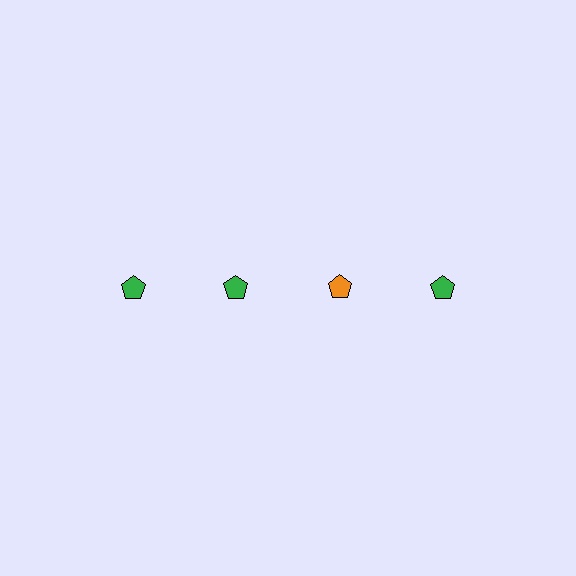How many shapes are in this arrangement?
There are 4 shapes arranged in a grid pattern.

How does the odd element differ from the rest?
It has a different color: orange instead of green.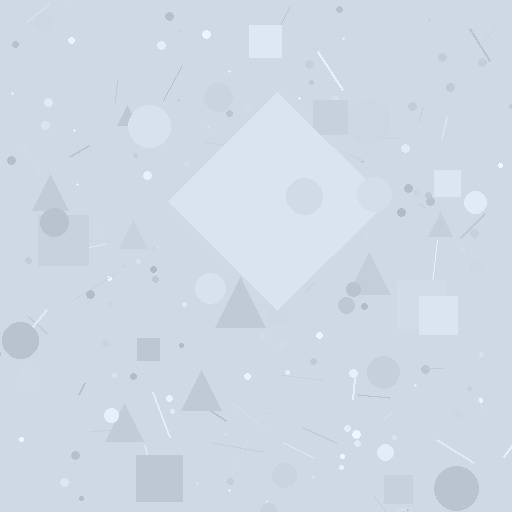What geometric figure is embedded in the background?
A diamond is embedded in the background.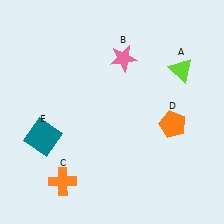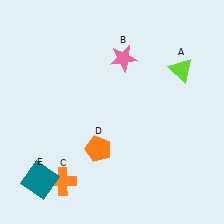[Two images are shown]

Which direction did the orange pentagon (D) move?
The orange pentagon (D) moved left.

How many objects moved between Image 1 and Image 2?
2 objects moved between the two images.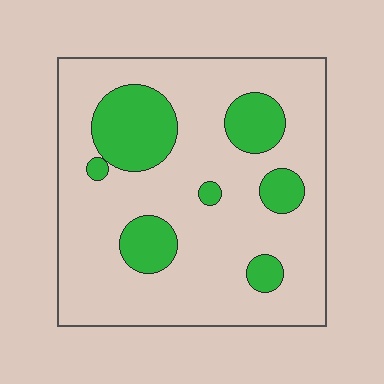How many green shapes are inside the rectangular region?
7.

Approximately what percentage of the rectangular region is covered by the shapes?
Approximately 20%.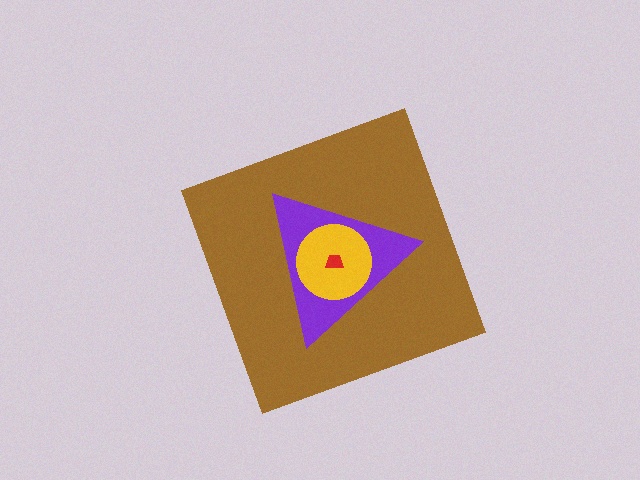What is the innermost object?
The red trapezoid.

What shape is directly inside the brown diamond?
The purple triangle.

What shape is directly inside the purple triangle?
The yellow circle.